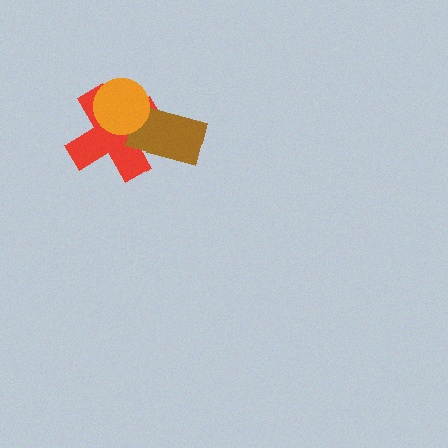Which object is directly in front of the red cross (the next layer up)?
The brown rectangle is directly in front of the red cross.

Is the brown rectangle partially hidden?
Yes, it is partially covered by another shape.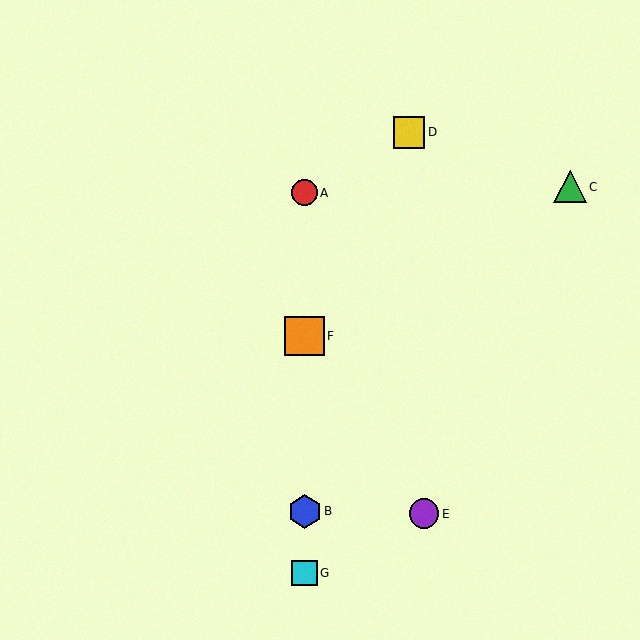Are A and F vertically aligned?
Yes, both are at x≈305.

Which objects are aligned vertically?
Objects A, B, F, G are aligned vertically.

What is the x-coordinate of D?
Object D is at x≈409.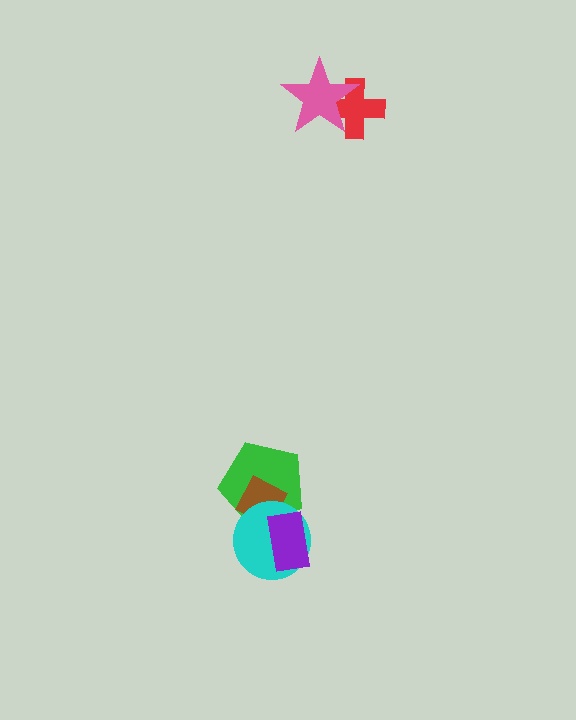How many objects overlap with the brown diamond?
3 objects overlap with the brown diamond.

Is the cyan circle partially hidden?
Yes, it is partially covered by another shape.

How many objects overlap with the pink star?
1 object overlaps with the pink star.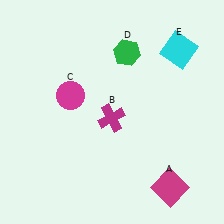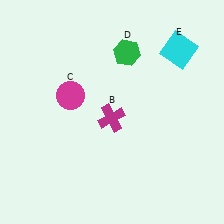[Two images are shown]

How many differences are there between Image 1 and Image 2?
There is 1 difference between the two images.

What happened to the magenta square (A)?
The magenta square (A) was removed in Image 2. It was in the bottom-right area of Image 1.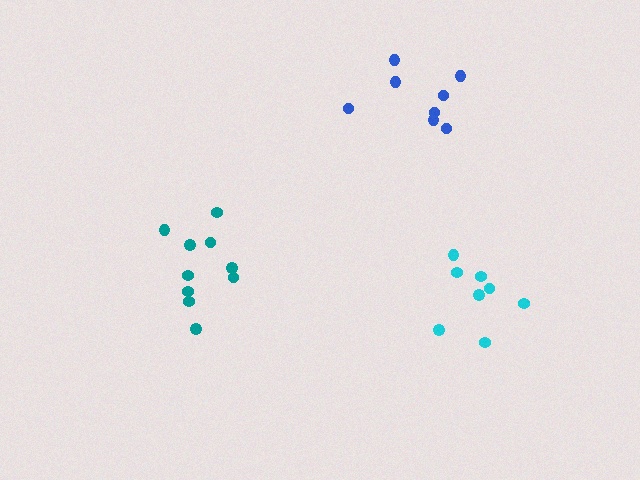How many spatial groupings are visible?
There are 3 spatial groupings.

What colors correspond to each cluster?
The clusters are colored: teal, cyan, blue.